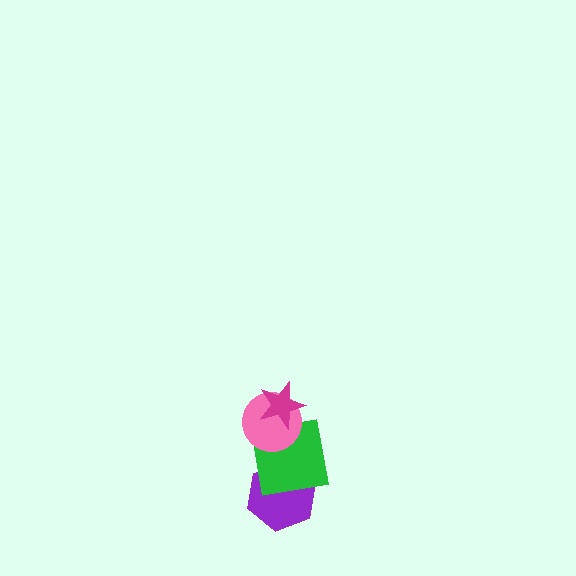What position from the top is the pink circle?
The pink circle is 2nd from the top.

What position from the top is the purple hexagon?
The purple hexagon is 4th from the top.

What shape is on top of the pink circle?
The magenta star is on top of the pink circle.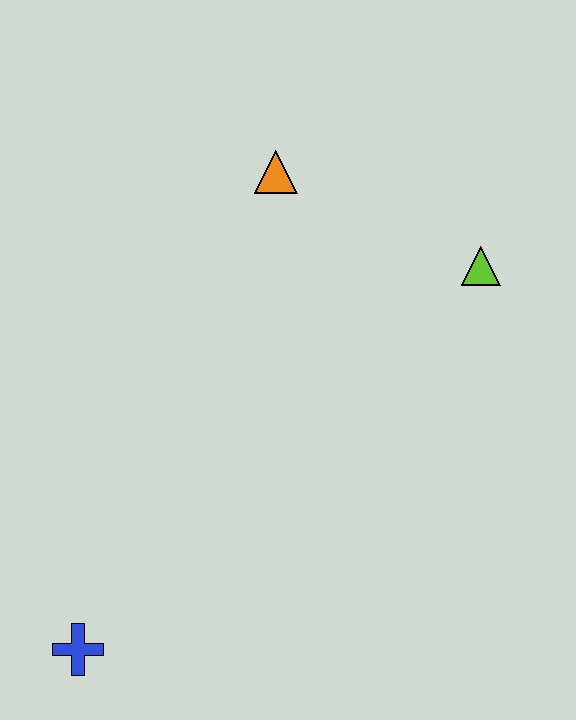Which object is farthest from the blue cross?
The lime triangle is farthest from the blue cross.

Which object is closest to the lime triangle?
The orange triangle is closest to the lime triangle.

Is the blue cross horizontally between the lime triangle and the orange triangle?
No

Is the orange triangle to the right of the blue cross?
Yes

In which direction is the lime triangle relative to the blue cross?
The lime triangle is to the right of the blue cross.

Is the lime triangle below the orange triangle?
Yes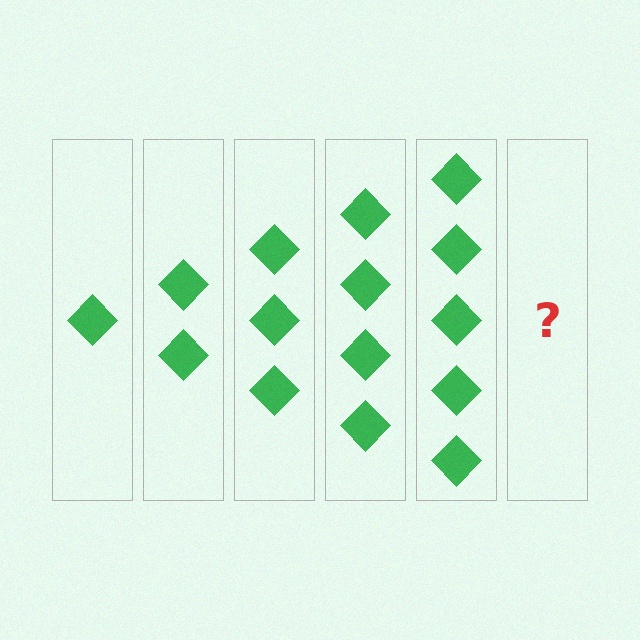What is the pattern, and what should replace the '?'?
The pattern is that each step adds one more diamond. The '?' should be 6 diamonds.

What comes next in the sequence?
The next element should be 6 diamonds.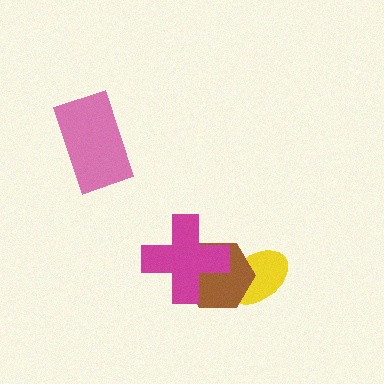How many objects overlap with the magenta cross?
1 object overlaps with the magenta cross.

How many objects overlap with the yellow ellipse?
1 object overlaps with the yellow ellipse.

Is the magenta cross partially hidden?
No, no other shape covers it.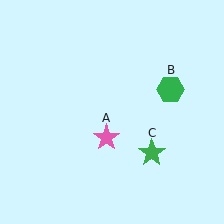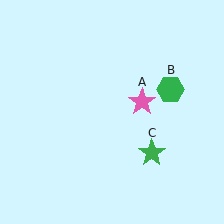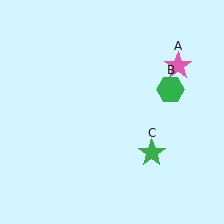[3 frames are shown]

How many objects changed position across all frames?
1 object changed position: pink star (object A).